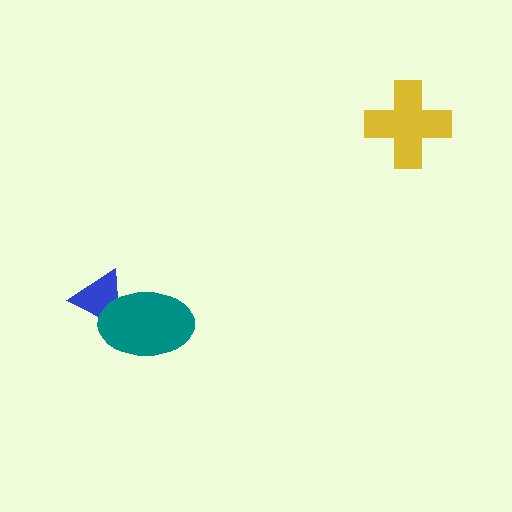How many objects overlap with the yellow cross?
0 objects overlap with the yellow cross.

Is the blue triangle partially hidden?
Yes, it is partially covered by another shape.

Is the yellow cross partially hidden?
No, no other shape covers it.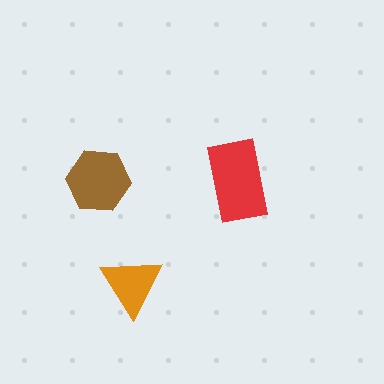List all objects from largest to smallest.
The red rectangle, the brown hexagon, the orange triangle.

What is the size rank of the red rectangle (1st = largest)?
1st.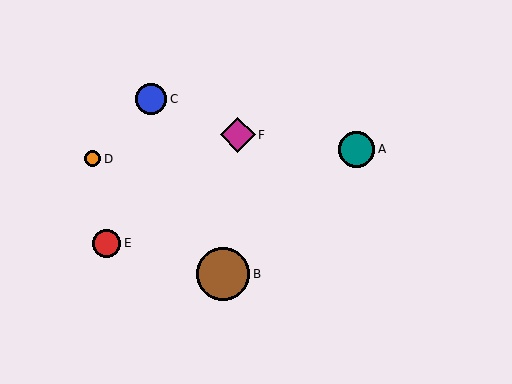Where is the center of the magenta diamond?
The center of the magenta diamond is at (238, 135).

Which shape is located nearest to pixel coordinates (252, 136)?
The magenta diamond (labeled F) at (238, 135) is nearest to that location.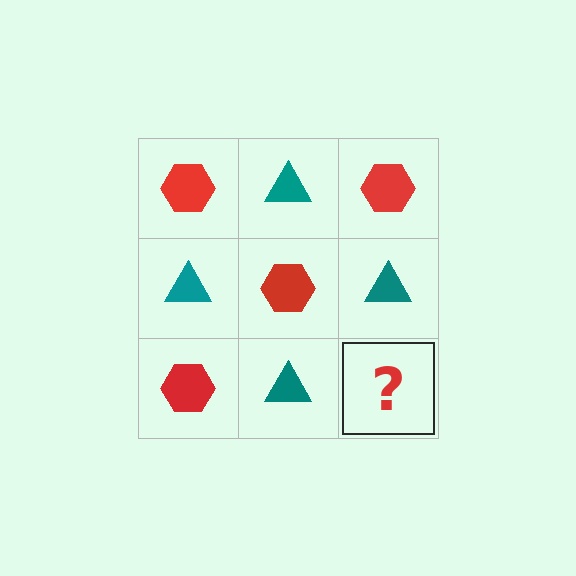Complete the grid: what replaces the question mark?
The question mark should be replaced with a red hexagon.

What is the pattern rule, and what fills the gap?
The rule is that it alternates red hexagon and teal triangle in a checkerboard pattern. The gap should be filled with a red hexagon.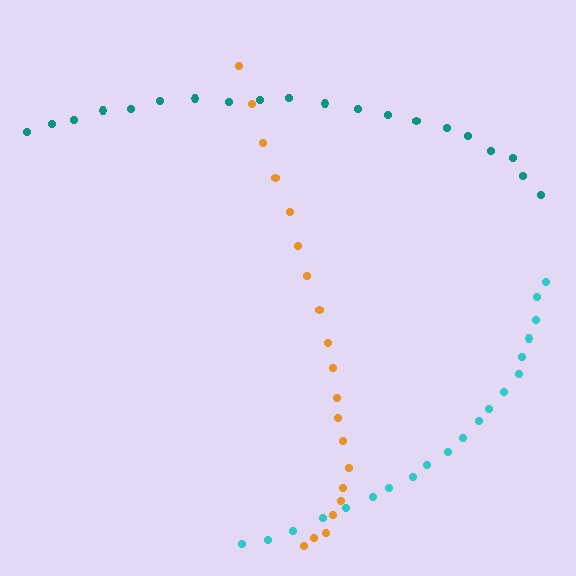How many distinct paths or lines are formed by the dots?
There are 3 distinct paths.